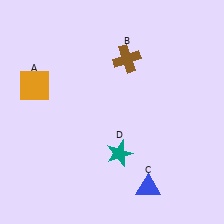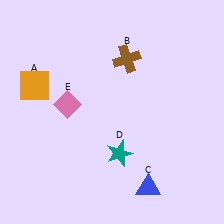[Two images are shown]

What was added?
A pink diamond (E) was added in Image 2.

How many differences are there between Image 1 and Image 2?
There is 1 difference between the two images.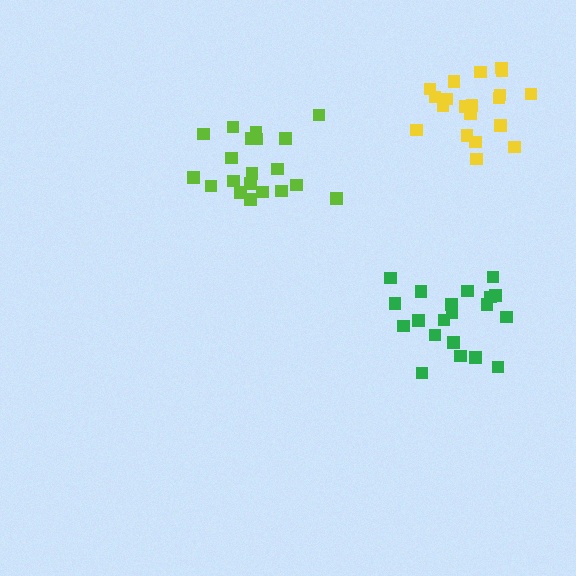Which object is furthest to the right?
The yellow cluster is rightmost.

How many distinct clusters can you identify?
There are 3 distinct clusters.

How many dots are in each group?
Group 1: 20 dots, Group 2: 20 dots, Group 3: 20 dots (60 total).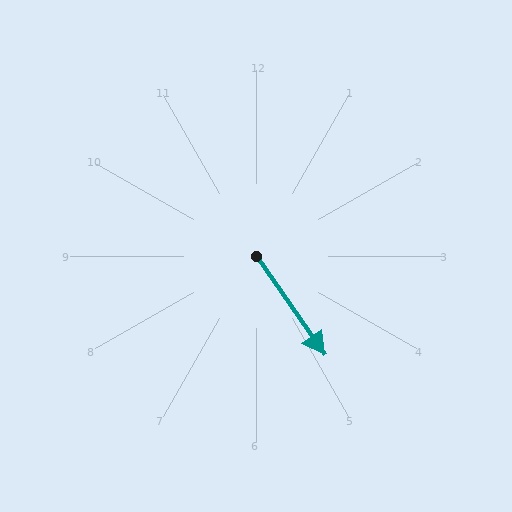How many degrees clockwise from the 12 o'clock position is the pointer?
Approximately 145 degrees.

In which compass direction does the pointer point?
Southeast.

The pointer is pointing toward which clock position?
Roughly 5 o'clock.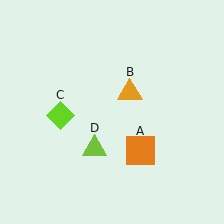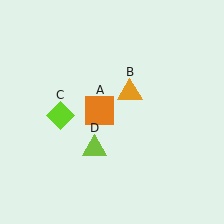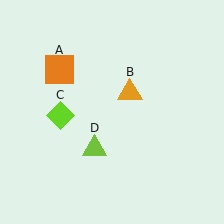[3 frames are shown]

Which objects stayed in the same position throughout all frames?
Orange triangle (object B) and lime diamond (object C) and lime triangle (object D) remained stationary.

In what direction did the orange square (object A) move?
The orange square (object A) moved up and to the left.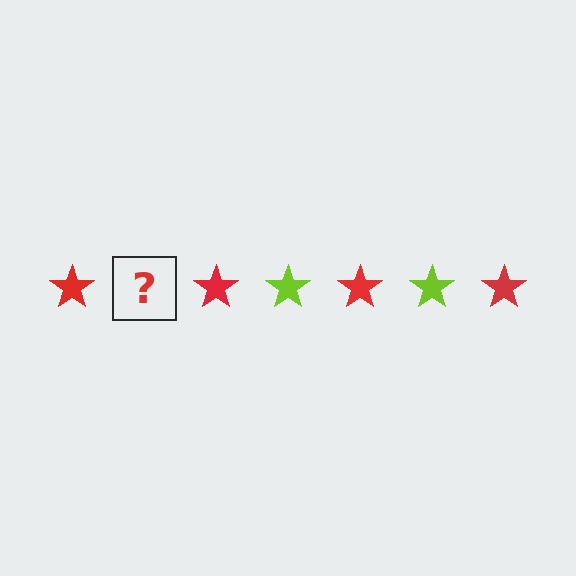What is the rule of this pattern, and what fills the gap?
The rule is that the pattern cycles through red, lime stars. The gap should be filled with a lime star.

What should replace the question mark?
The question mark should be replaced with a lime star.